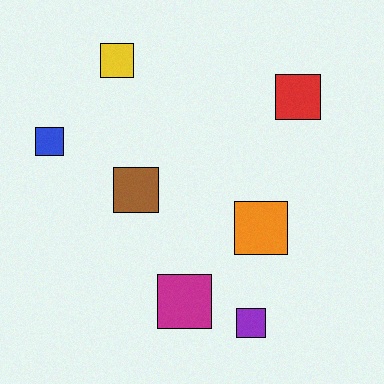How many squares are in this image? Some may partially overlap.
There are 7 squares.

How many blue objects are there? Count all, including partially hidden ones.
There is 1 blue object.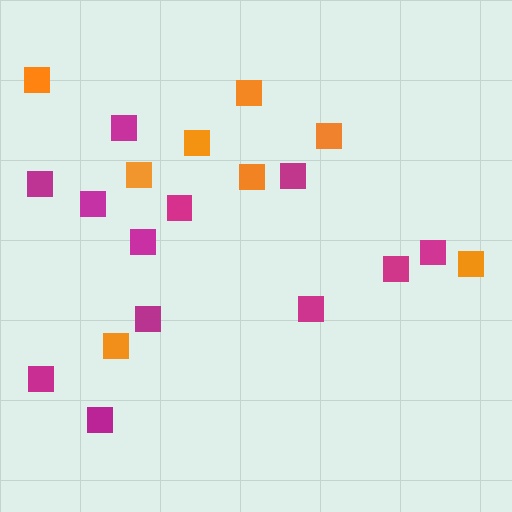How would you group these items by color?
There are 2 groups: one group of orange squares (8) and one group of magenta squares (12).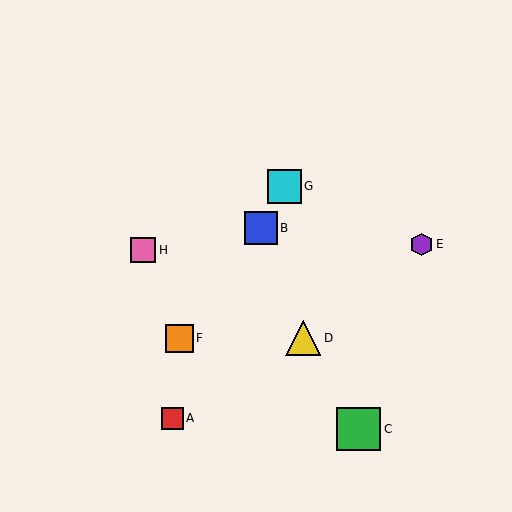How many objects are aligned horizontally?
2 objects (D, F) are aligned horizontally.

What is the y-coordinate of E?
Object E is at y≈244.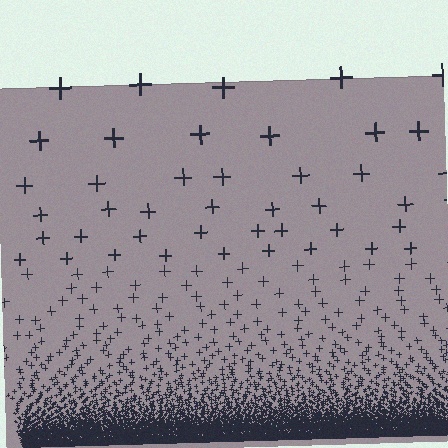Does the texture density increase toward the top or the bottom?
Density increases toward the bottom.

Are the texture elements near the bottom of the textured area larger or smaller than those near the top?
Smaller. The gradient is inverted — elements near the bottom are smaller and denser.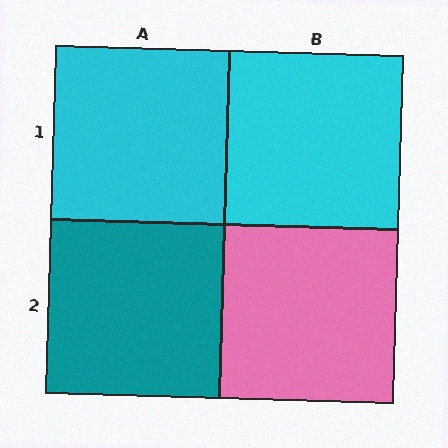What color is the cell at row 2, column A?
Teal.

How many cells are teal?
1 cell is teal.